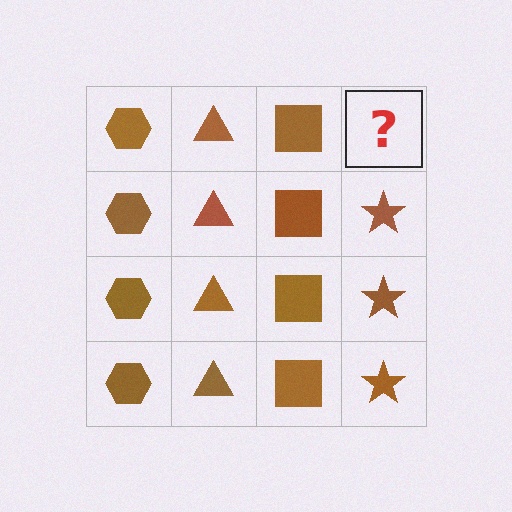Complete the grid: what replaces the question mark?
The question mark should be replaced with a brown star.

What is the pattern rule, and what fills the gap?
The rule is that each column has a consistent shape. The gap should be filled with a brown star.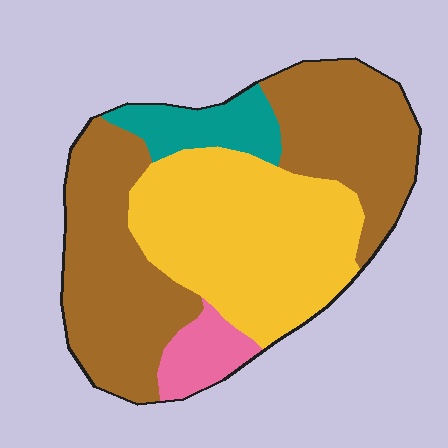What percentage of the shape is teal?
Teal covers roughly 10% of the shape.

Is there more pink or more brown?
Brown.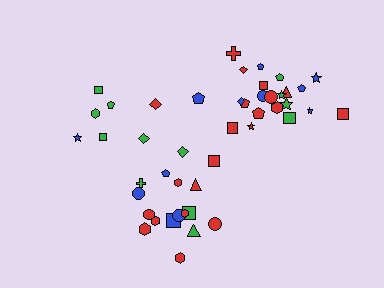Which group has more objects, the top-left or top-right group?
The top-right group.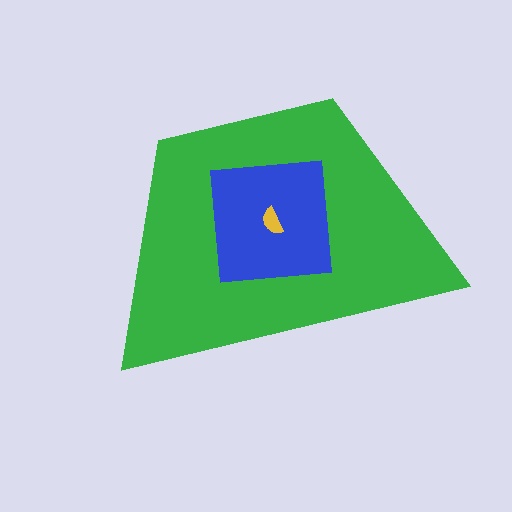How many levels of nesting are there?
3.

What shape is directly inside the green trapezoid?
The blue square.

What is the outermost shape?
The green trapezoid.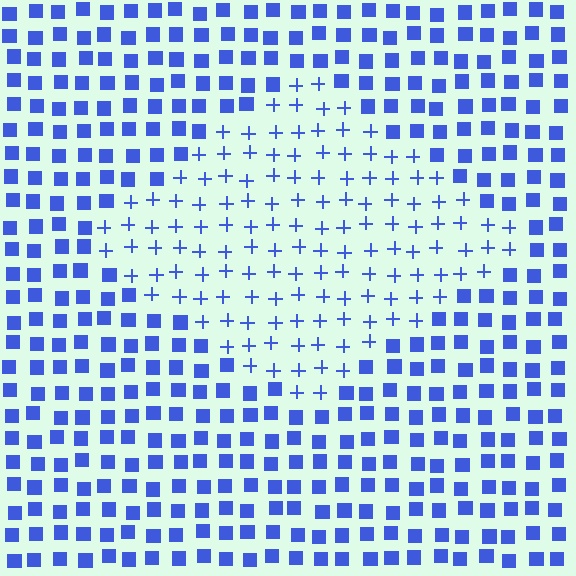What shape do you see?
I see a diamond.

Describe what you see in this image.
The image is filled with small blue elements arranged in a uniform grid. A diamond-shaped region contains plus signs, while the surrounding area contains squares. The boundary is defined purely by the change in element shape.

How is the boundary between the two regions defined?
The boundary is defined by a change in element shape: plus signs inside vs. squares outside. All elements share the same color and spacing.